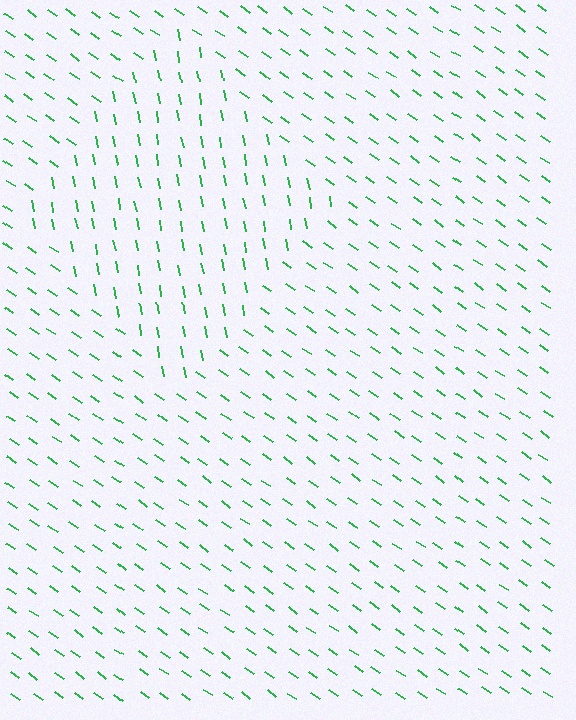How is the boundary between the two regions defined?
The boundary is defined purely by a change in line orientation (approximately 45 degrees difference). All lines are the same color and thickness.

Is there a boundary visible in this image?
Yes, there is a texture boundary formed by a change in line orientation.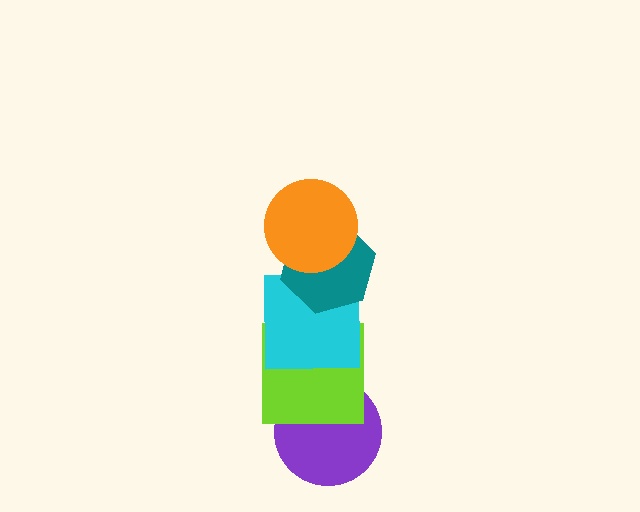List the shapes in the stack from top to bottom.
From top to bottom: the orange circle, the teal hexagon, the cyan square, the lime square, the purple circle.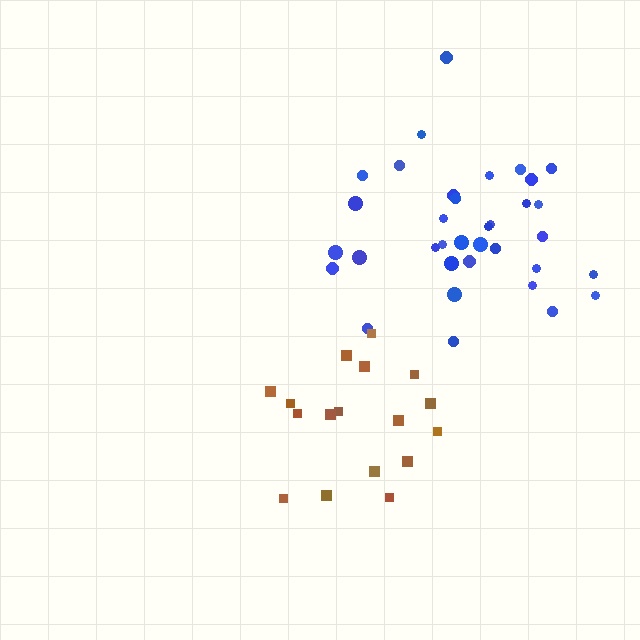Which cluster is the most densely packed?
Brown.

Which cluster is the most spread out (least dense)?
Blue.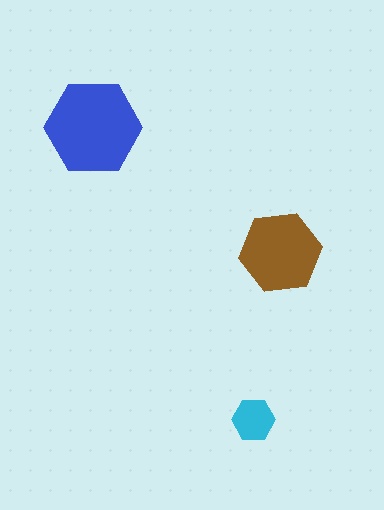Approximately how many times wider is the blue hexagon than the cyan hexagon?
About 2 times wider.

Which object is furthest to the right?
The brown hexagon is rightmost.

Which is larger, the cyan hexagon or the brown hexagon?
The brown one.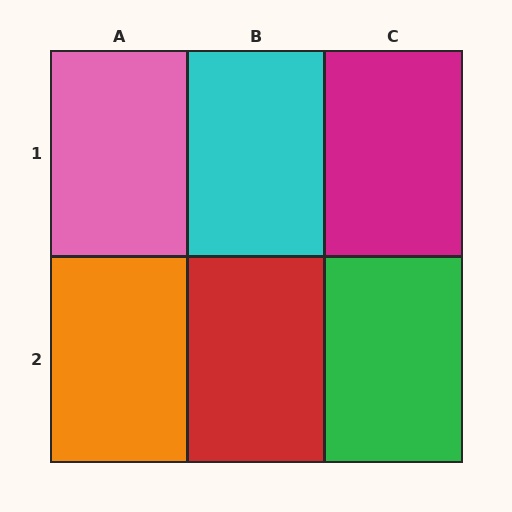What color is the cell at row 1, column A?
Pink.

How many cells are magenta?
1 cell is magenta.